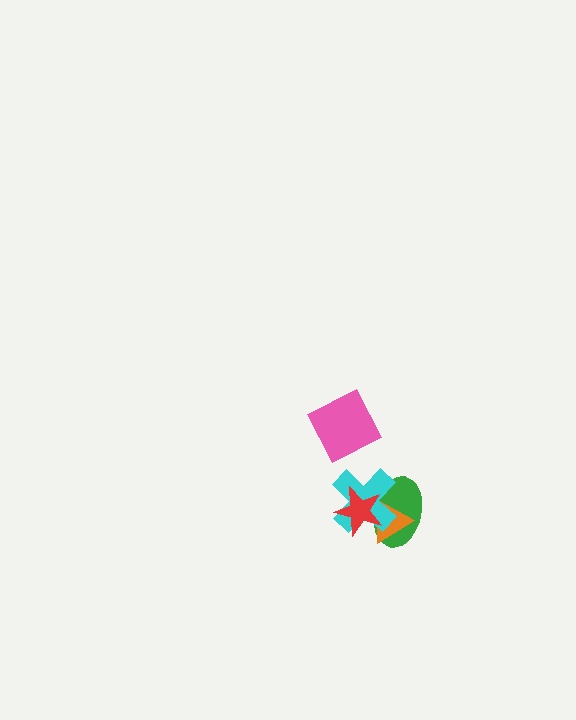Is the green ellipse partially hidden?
Yes, it is partially covered by another shape.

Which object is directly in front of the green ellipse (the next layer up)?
The orange triangle is directly in front of the green ellipse.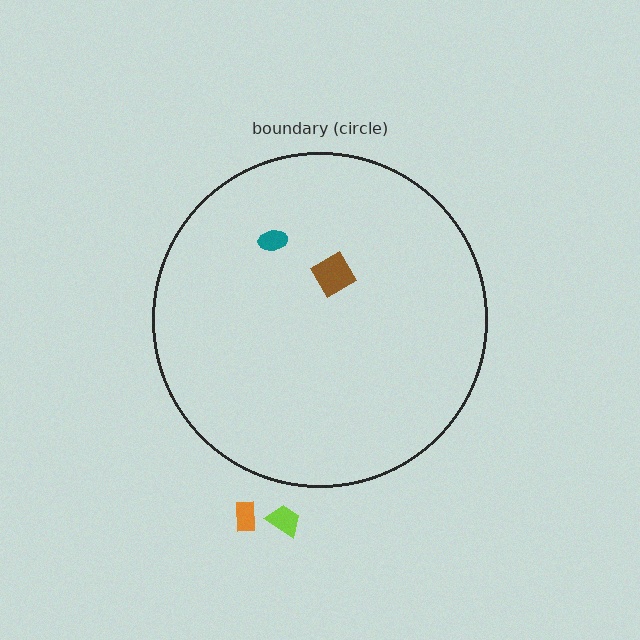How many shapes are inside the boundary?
2 inside, 2 outside.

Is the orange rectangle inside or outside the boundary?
Outside.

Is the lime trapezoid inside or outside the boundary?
Outside.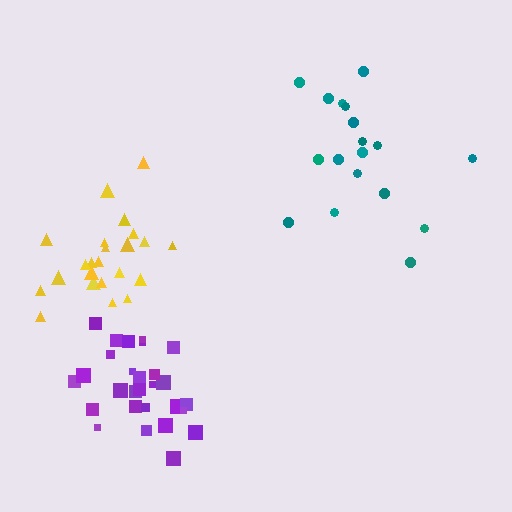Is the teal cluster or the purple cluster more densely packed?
Purple.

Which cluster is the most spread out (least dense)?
Teal.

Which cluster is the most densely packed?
Purple.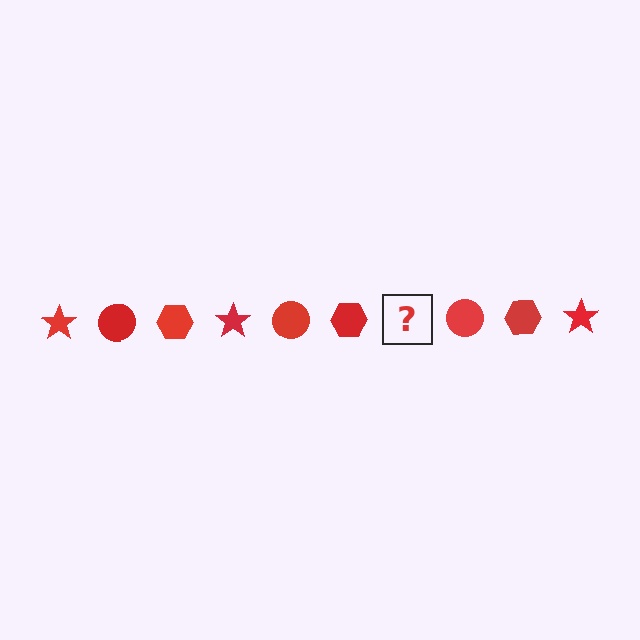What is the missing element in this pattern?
The missing element is a red star.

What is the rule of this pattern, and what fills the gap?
The rule is that the pattern cycles through star, circle, hexagon shapes in red. The gap should be filled with a red star.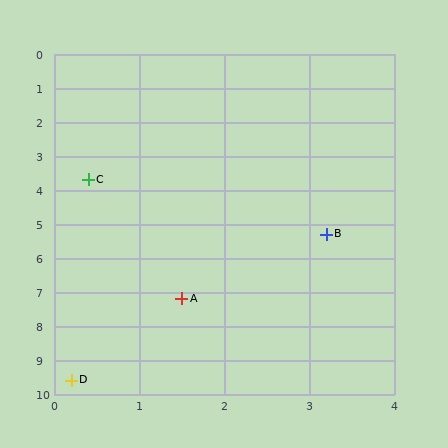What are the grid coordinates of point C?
Point C is at approximately (0.4, 3.7).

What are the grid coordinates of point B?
Point B is at approximately (3.2, 5.3).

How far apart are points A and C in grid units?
Points A and C are about 3.7 grid units apart.